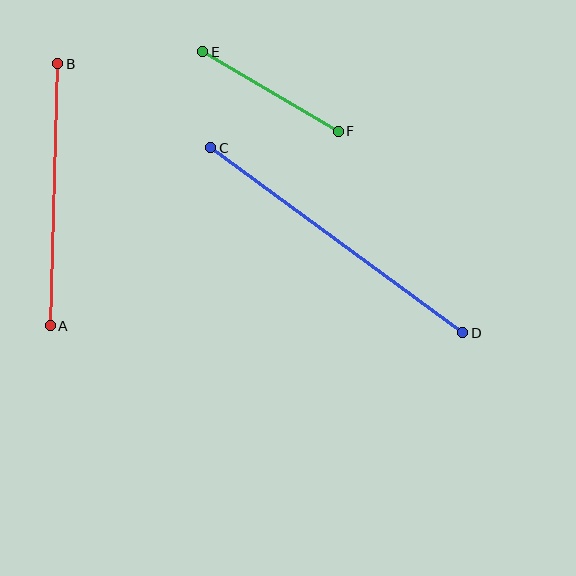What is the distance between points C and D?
The distance is approximately 313 pixels.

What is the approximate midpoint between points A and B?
The midpoint is at approximately (54, 195) pixels.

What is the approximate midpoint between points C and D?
The midpoint is at approximately (337, 240) pixels.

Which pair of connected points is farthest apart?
Points C and D are farthest apart.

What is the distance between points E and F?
The distance is approximately 157 pixels.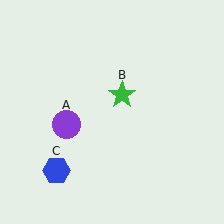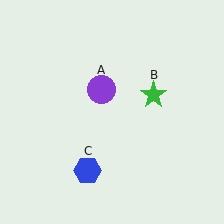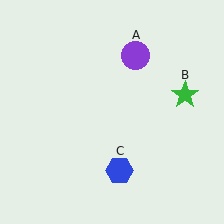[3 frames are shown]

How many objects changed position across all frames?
3 objects changed position: purple circle (object A), green star (object B), blue hexagon (object C).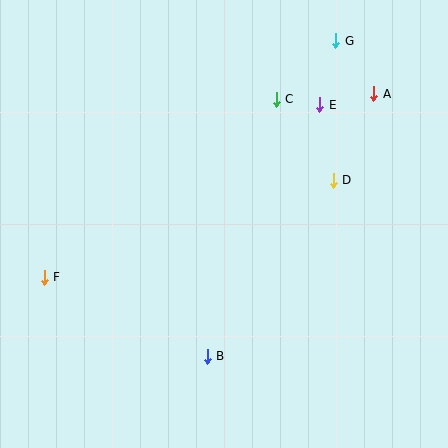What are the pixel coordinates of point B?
Point B is at (207, 356).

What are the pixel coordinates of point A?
Point A is at (374, 94).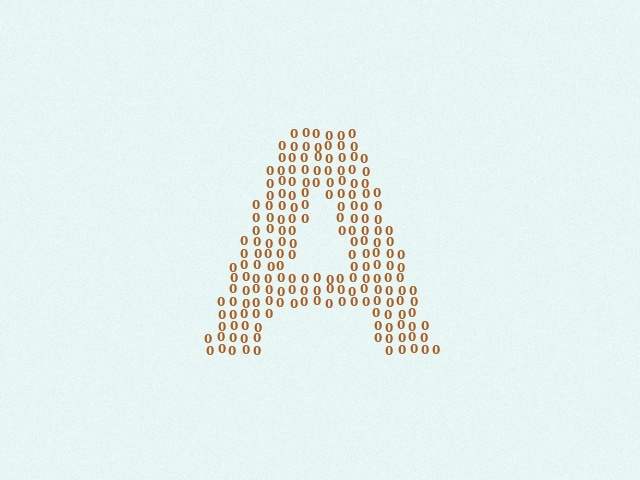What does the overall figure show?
The overall figure shows the letter A.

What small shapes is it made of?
It is made of small digit 0's.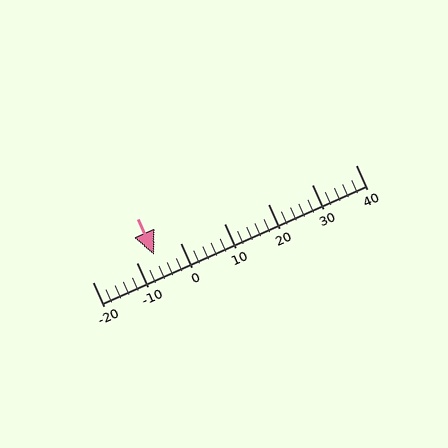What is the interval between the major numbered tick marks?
The major tick marks are spaced 10 units apart.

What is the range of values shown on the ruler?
The ruler shows values from -20 to 40.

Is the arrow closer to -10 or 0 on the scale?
The arrow is closer to -10.